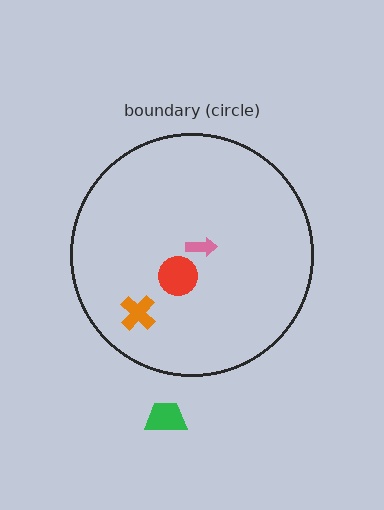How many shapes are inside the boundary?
3 inside, 1 outside.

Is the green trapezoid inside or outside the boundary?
Outside.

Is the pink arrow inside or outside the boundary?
Inside.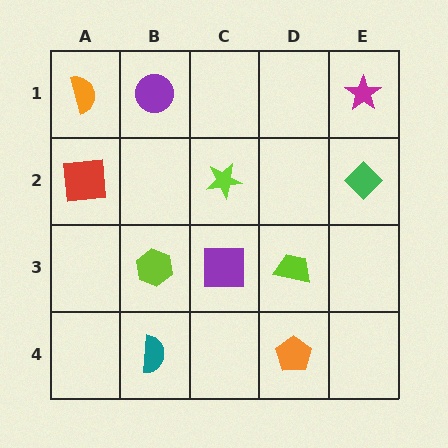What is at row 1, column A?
An orange semicircle.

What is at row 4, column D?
An orange pentagon.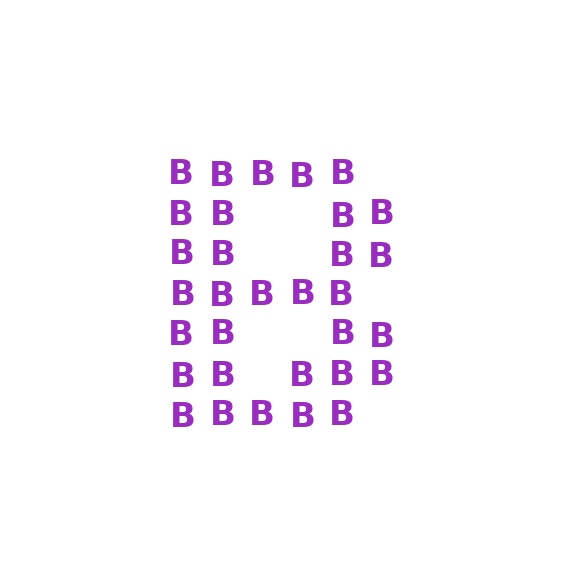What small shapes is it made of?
It is made of small letter B's.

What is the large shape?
The large shape is the letter B.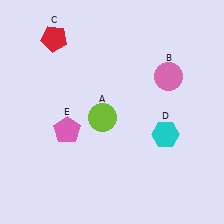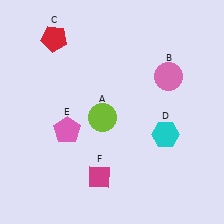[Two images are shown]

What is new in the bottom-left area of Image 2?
A magenta diamond (F) was added in the bottom-left area of Image 2.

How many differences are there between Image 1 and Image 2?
There is 1 difference between the two images.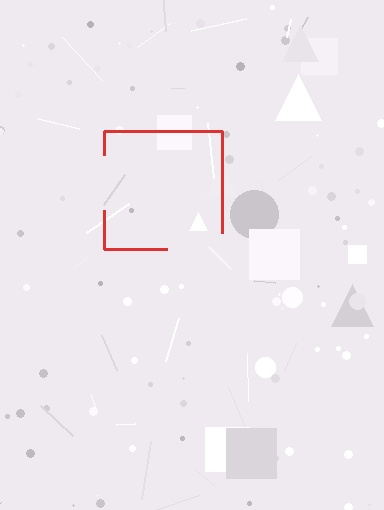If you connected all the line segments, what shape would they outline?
They would outline a square.